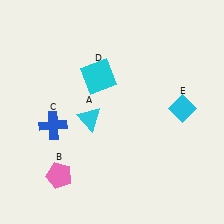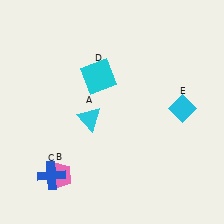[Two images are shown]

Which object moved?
The blue cross (C) moved down.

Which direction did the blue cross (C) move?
The blue cross (C) moved down.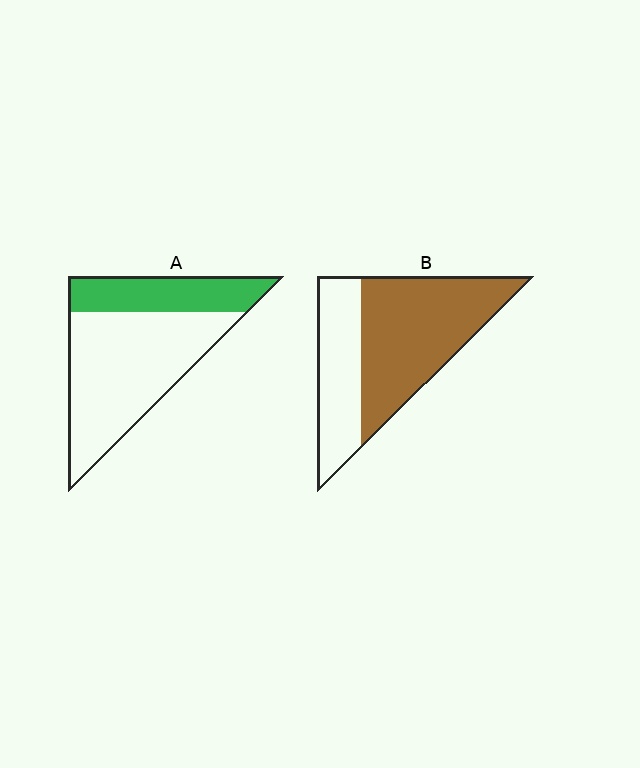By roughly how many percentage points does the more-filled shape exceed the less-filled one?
By roughly 35 percentage points (B over A).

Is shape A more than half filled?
No.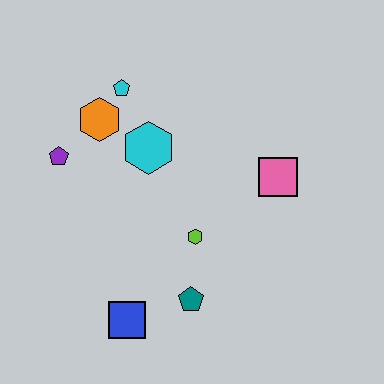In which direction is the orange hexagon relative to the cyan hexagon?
The orange hexagon is to the left of the cyan hexagon.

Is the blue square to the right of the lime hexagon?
No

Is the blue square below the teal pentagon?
Yes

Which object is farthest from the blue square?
The cyan pentagon is farthest from the blue square.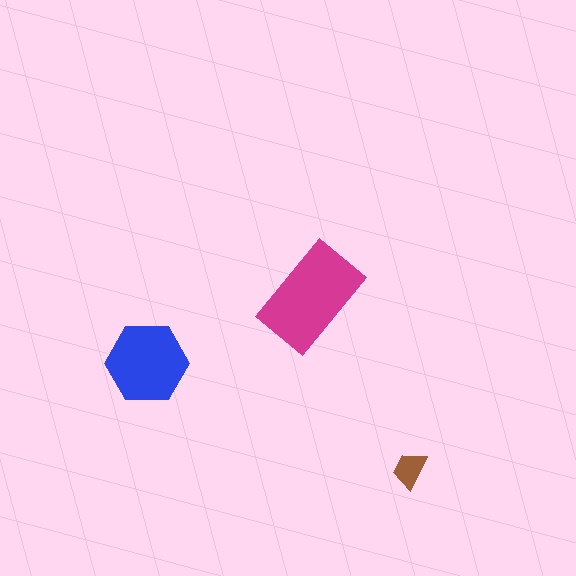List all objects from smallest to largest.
The brown trapezoid, the blue hexagon, the magenta rectangle.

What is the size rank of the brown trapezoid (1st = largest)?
3rd.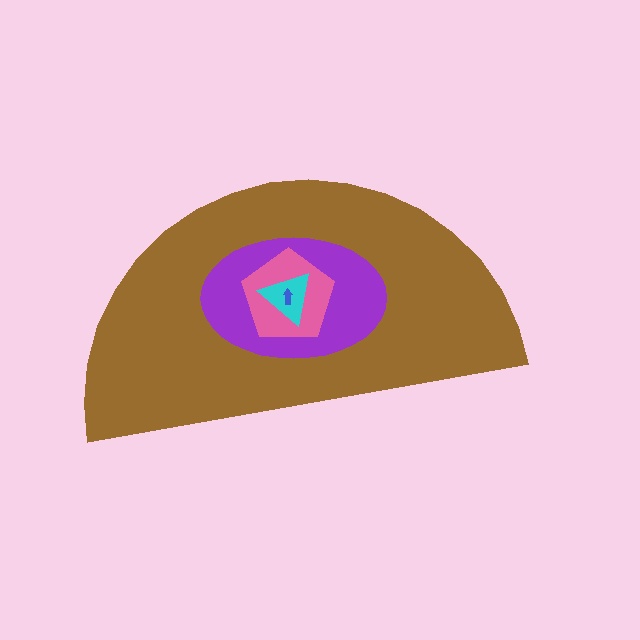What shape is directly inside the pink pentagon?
The cyan triangle.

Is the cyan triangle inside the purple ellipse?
Yes.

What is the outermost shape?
The brown semicircle.